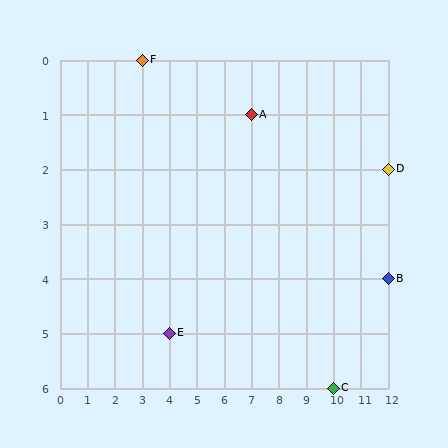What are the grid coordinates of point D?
Point D is at grid coordinates (12, 2).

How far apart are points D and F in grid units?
Points D and F are 9 columns and 2 rows apart (about 9.2 grid units diagonally).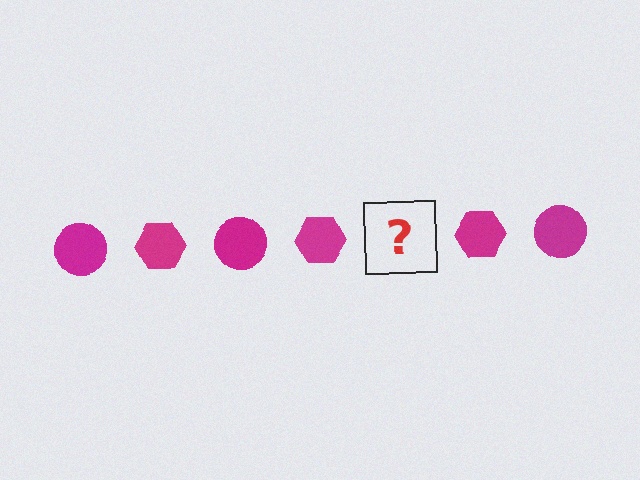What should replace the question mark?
The question mark should be replaced with a magenta circle.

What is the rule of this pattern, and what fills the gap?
The rule is that the pattern cycles through circle, hexagon shapes in magenta. The gap should be filled with a magenta circle.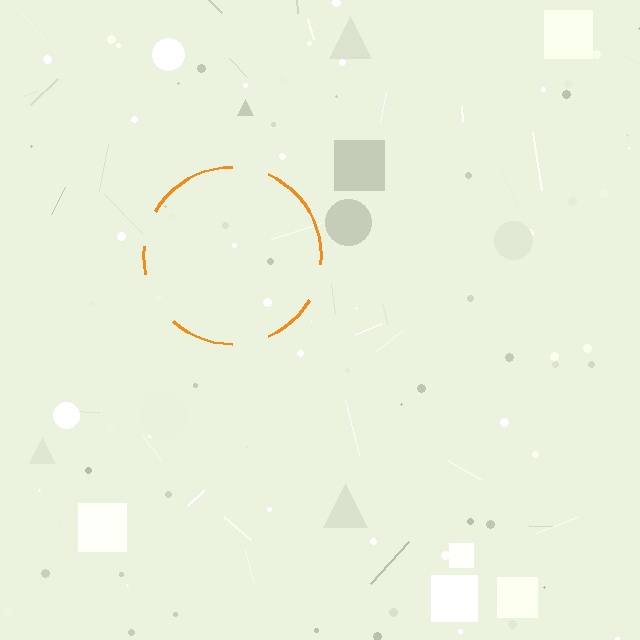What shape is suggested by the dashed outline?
The dashed outline suggests a circle.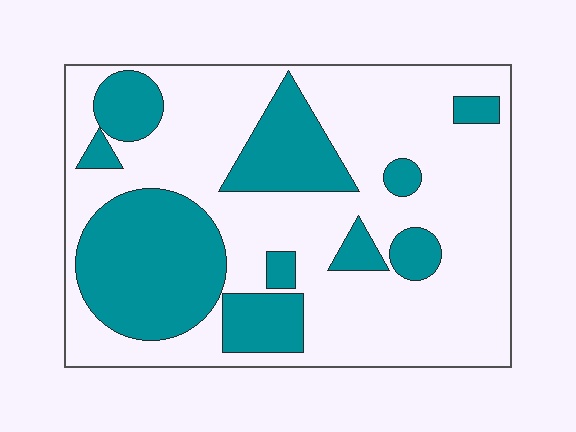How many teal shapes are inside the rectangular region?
10.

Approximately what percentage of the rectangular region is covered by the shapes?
Approximately 35%.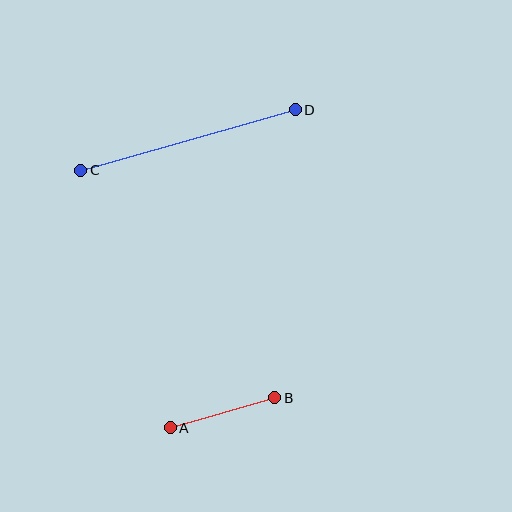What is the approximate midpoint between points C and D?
The midpoint is at approximately (188, 140) pixels.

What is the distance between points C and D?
The distance is approximately 223 pixels.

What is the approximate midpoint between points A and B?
The midpoint is at approximately (222, 413) pixels.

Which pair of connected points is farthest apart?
Points C and D are farthest apart.